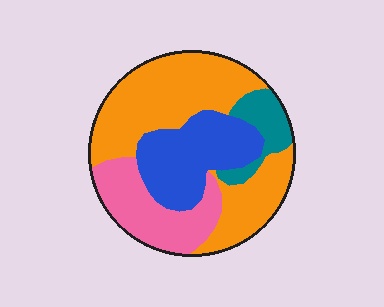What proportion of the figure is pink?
Pink covers roughly 20% of the figure.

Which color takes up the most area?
Orange, at roughly 45%.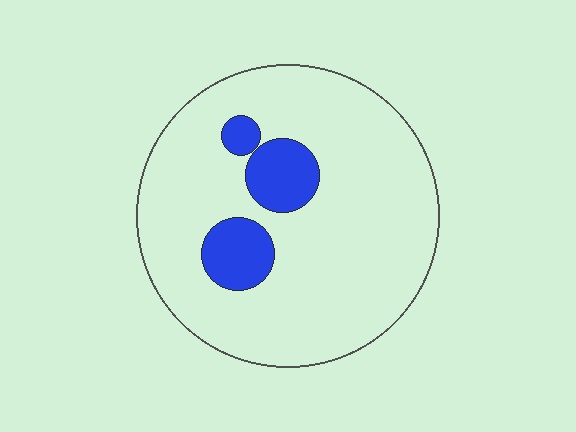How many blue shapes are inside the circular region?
3.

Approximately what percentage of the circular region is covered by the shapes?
Approximately 15%.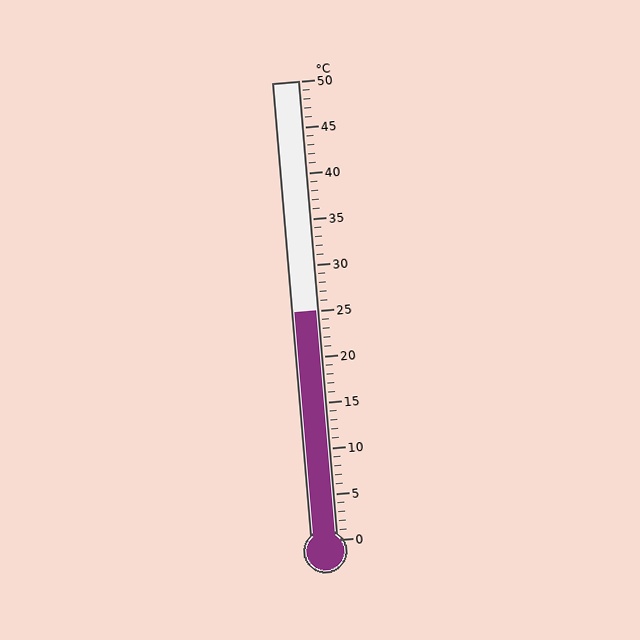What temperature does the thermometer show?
The thermometer shows approximately 25°C.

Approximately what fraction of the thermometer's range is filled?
The thermometer is filled to approximately 50% of its range.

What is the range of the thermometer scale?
The thermometer scale ranges from 0°C to 50°C.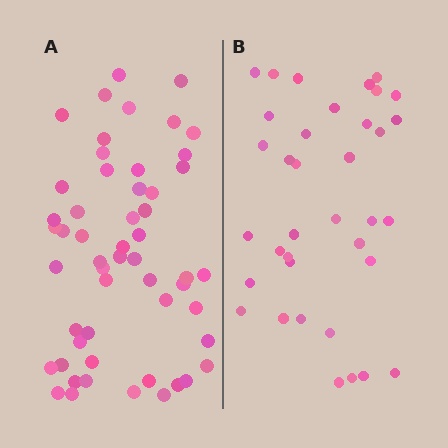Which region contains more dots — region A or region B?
Region A (the left region) has more dots.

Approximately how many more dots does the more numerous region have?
Region A has approximately 20 more dots than region B.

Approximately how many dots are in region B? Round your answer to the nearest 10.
About 40 dots. (The exact count is 36, which rounds to 40.)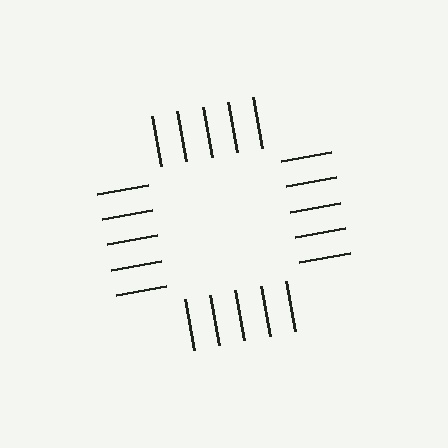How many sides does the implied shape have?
4 sides — the line-ends trace a square.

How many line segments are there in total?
20 — 5 along each of the 4 edges.